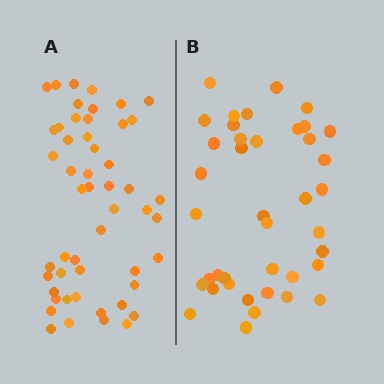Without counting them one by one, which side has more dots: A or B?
Region A (the left region) has more dots.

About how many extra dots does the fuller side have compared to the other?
Region A has roughly 12 or so more dots than region B.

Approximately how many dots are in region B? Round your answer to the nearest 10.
About 40 dots.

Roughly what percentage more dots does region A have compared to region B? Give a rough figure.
About 30% more.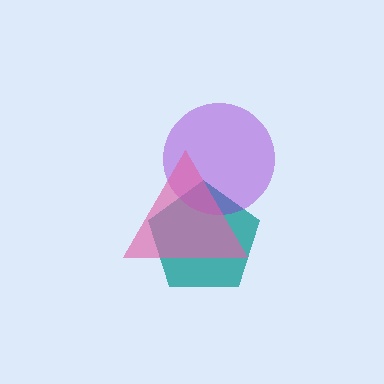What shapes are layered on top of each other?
The layered shapes are: a teal pentagon, a purple circle, a pink triangle.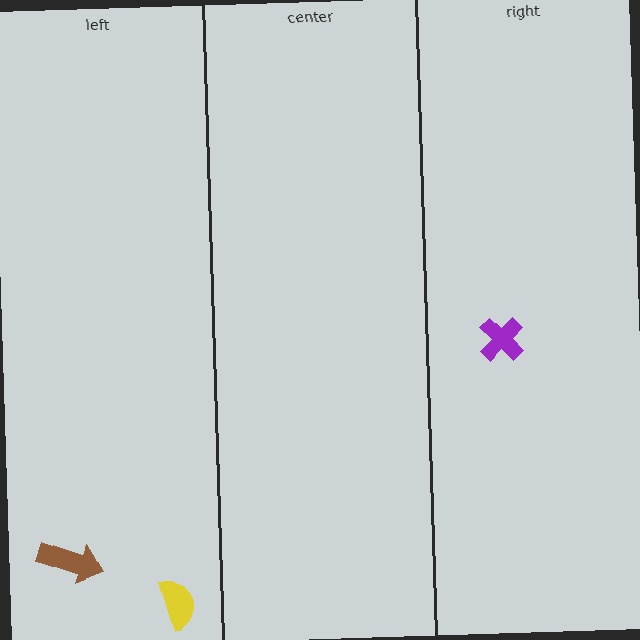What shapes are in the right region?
The purple cross.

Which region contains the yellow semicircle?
The left region.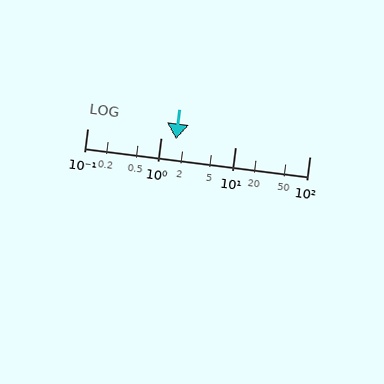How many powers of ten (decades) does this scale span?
The scale spans 3 decades, from 0.1 to 100.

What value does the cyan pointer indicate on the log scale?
The pointer indicates approximately 1.6.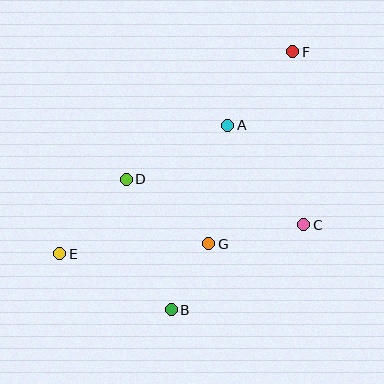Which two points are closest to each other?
Points B and G are closest to each other.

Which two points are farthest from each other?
Points E and F are farthest from each other.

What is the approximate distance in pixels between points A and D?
The distance between A and D is approximately 115 pixels.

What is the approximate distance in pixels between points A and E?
The distance between A and E is approximately 212 pixels.